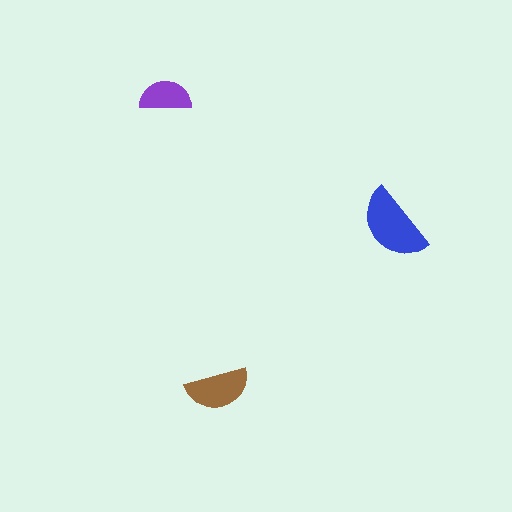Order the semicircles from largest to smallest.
the blue one, the brown one, the purple one.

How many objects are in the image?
There are 3 objects in the image.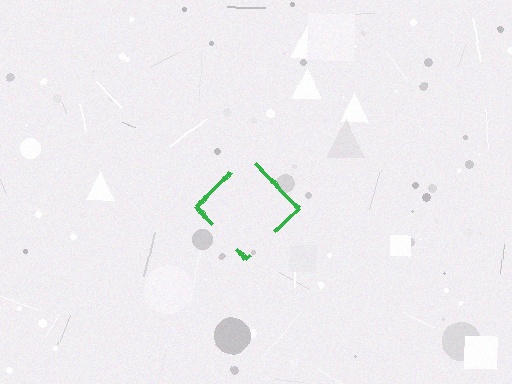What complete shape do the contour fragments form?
The contour fragments form a diamond.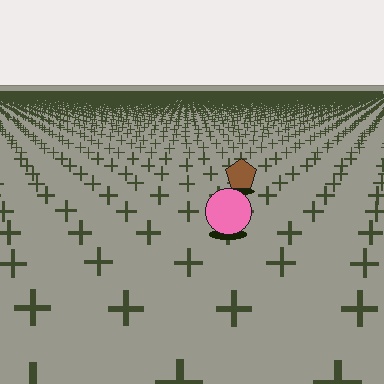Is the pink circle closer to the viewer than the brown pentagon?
Yes. The pink circle is closer — you can tell from the texture gradient: the ground texture is coarser near it.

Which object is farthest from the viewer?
The brown pentagon is farthest from the viewer. It appears smaller and the ground texture around it is denser.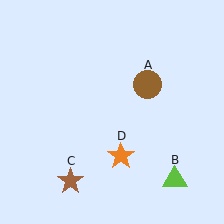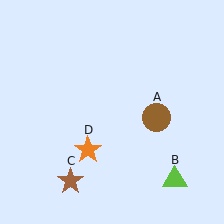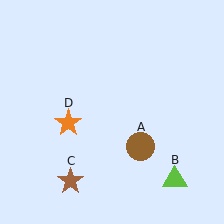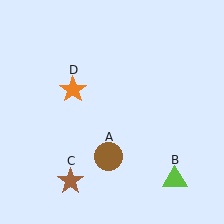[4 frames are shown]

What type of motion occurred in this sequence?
The brown circle (object A), orange star (object D) rotated clockwise around the center of the scene.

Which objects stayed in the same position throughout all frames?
Lime triangle (object B) and brown star (object C) remained stationary.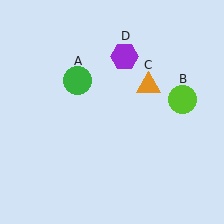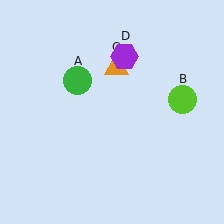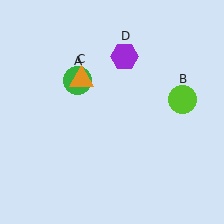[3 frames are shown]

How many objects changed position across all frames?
1 object changed position: orange triangle (object C).